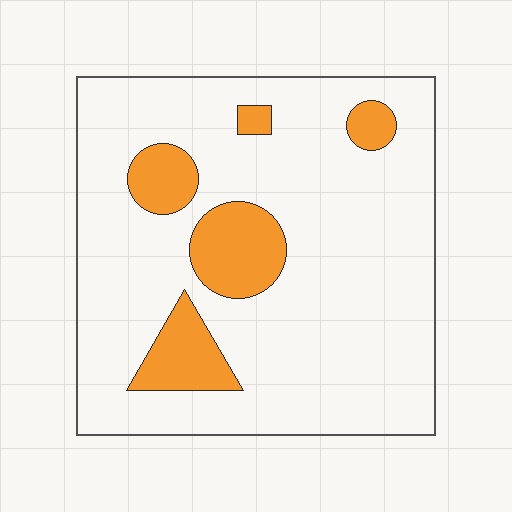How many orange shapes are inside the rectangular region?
5.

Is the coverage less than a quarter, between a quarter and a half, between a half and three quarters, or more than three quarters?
Less than a quarter.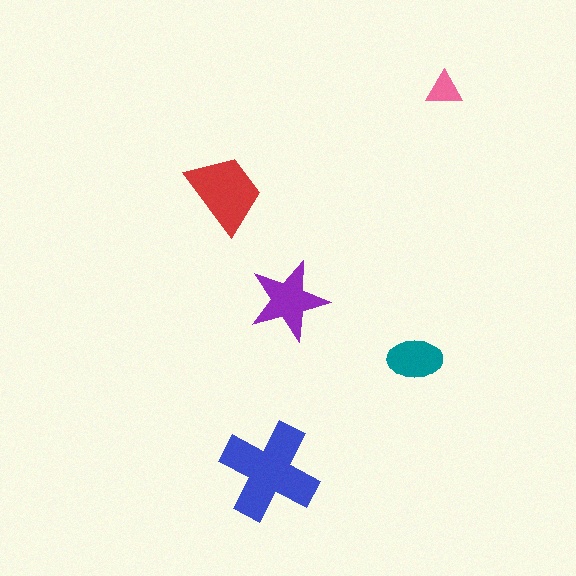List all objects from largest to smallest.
The blue cross, the red trapezoid, the purple star, the teal ellipse, the pink triangle.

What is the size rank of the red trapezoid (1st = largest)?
2nd.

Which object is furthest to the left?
The red trapezoid is leftmost.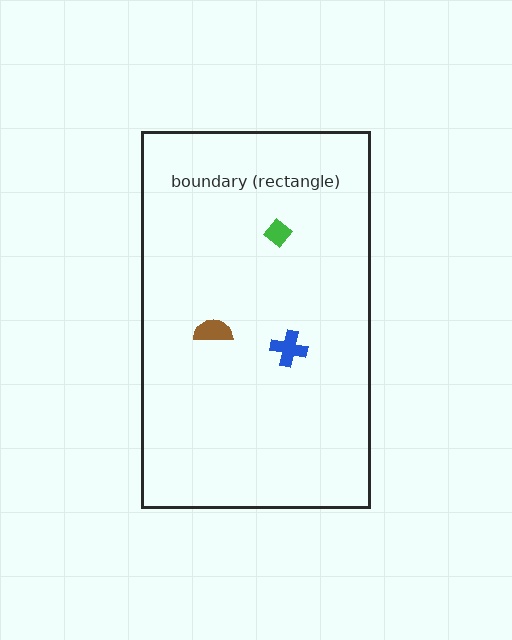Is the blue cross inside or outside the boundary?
Inside.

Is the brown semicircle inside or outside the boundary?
Inside.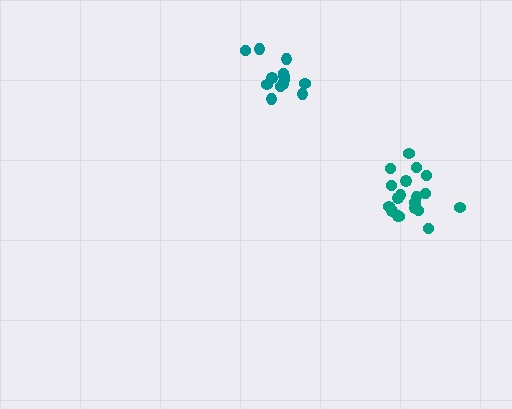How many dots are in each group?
Group 1: 14 dots, Group 2: 19 dots (33 total).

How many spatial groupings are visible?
There are 2 spatial groupings.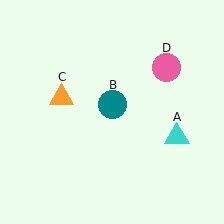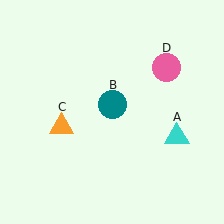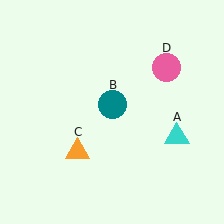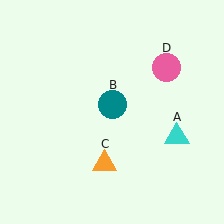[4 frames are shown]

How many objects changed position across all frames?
1 object changed position: orange triangle (object C).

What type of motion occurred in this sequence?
The orange triangle (object C) rotated counterclockwise around the center of the scene.